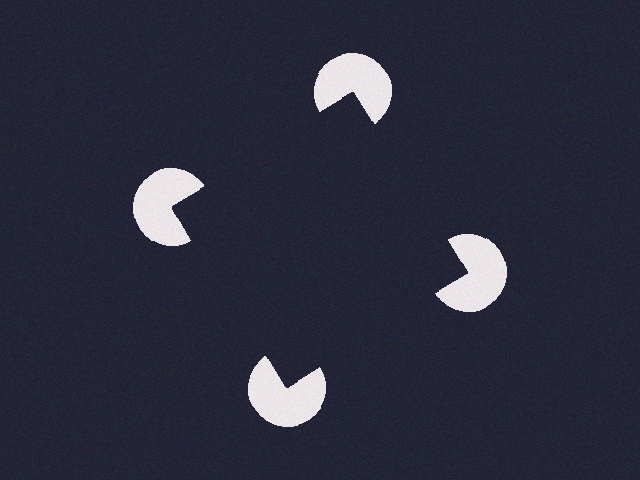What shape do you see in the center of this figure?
An illusory square — its edges are inferred from the aligned wedge cuts in the pac-man discs, not physically drawn.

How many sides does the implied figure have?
4 sides.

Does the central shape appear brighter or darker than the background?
It typically appears slightly darker than the background, even though no actual brightness change is drawn.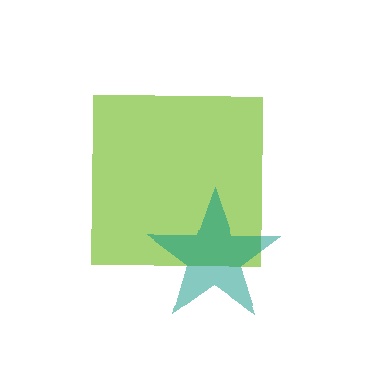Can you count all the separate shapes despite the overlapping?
Yes, there are 2 separate shapes.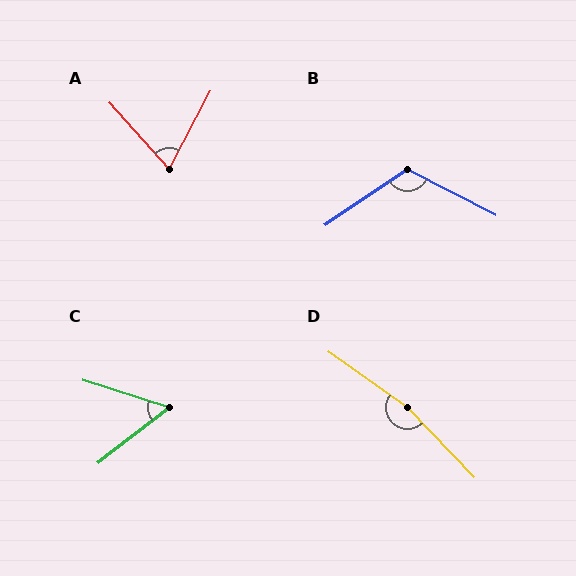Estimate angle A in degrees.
Approximately 70 degrees.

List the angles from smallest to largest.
C (55°), A (70°), B (119°), D (169°).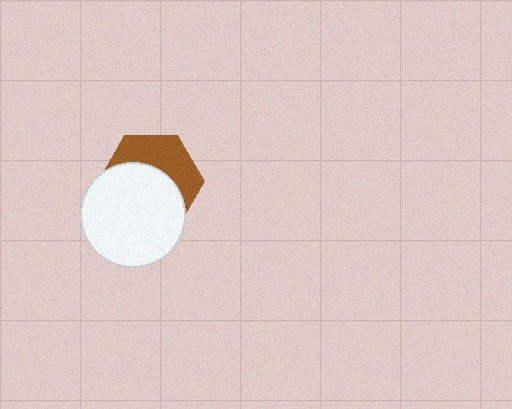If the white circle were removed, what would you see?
You would see the complete brown hexagon.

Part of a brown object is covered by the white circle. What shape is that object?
It is a hexagon.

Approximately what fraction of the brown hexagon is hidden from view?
Roughly 59% of the brown hexagon is hidden behind the white circle.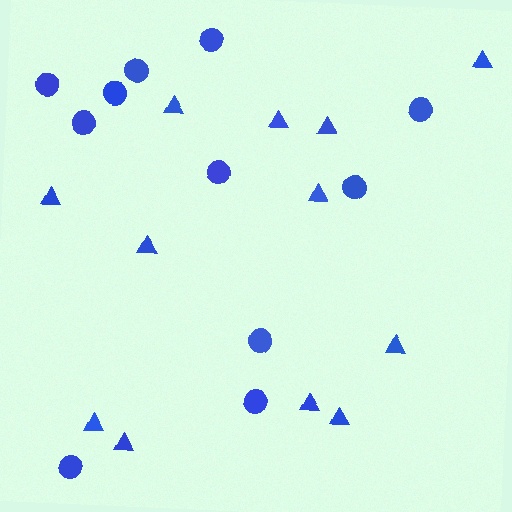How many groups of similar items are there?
There are 2 groups: one group of circles (11) and one group of triangles (12).